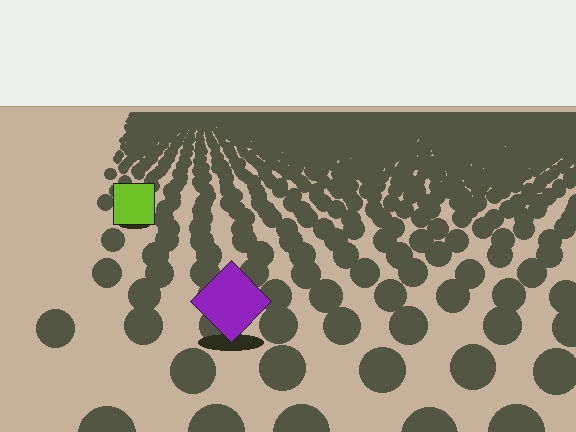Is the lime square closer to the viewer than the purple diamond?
No. The purple diamond is closer — you can tell from the texture gradient: the ground texture is coarser near it.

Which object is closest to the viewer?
The purple diamond is closest. The texture marks near it are larger and more spread out.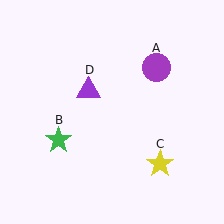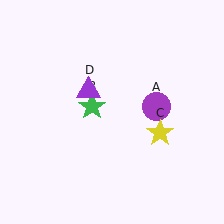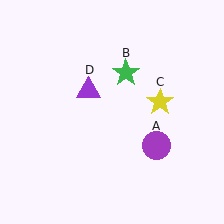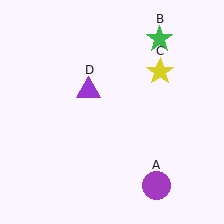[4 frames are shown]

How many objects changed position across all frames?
3 objects changed position: purple circle (object A), green star (object B), yellow star (object C).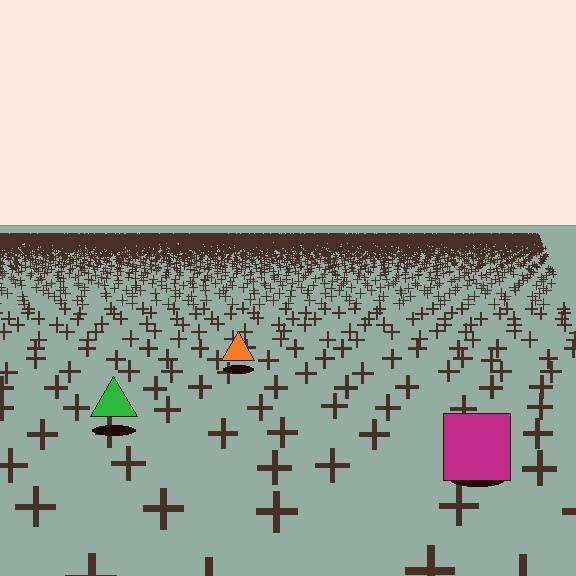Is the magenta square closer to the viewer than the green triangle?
Yes. The magenta square is closer — you can tell from the texture gradient: the ground texture is coarser near it.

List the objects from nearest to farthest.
From nearest to farthest: the magenta square, the green triangle, the orange triangle.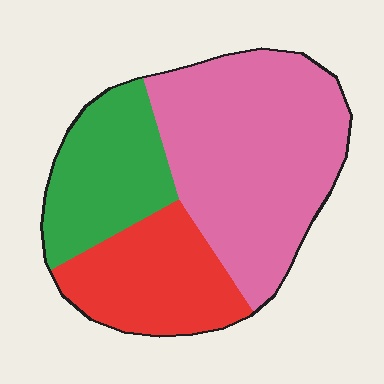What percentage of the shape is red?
Red takes up less than a quarter of the shape.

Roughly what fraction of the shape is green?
Green takes up about one quarter (1/4) of the shape.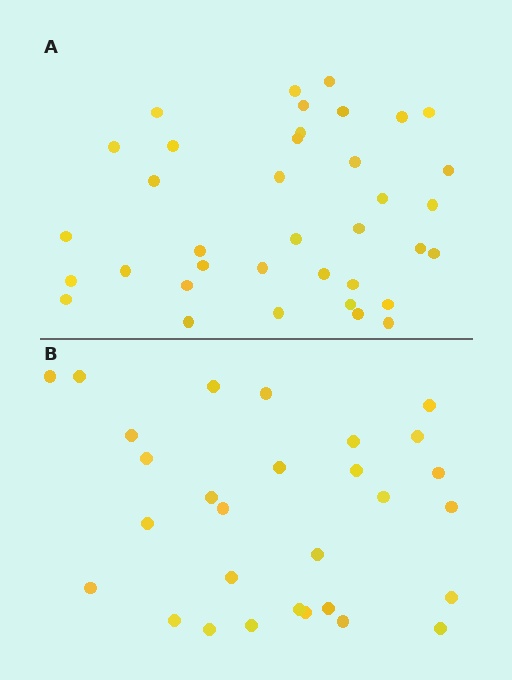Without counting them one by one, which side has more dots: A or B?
Region A (the top region) has more dots.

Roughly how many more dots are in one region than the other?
Region A has roughly 8 or so more dots than region B.